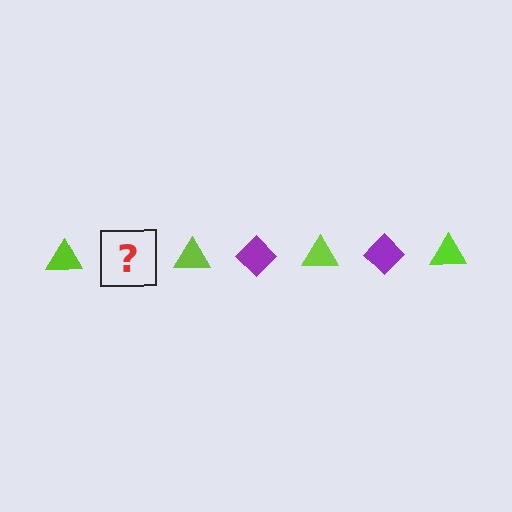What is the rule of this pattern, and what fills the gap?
The rule is that the pattern alternates between lime triangle and purple diamond. The gap should be filled with a purple diamond.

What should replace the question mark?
The question mark should be replaced with a purple diamond.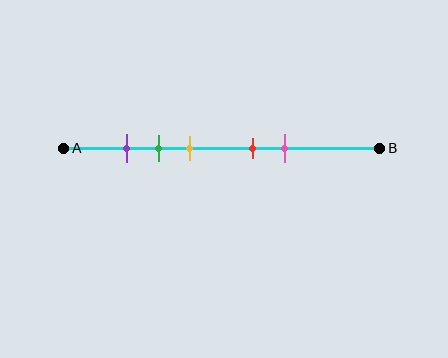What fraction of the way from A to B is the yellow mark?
The yellow mark is approximately 40% (0.4) of the way from A to B.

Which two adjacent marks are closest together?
The purple and green marks are the closest adjacent pair.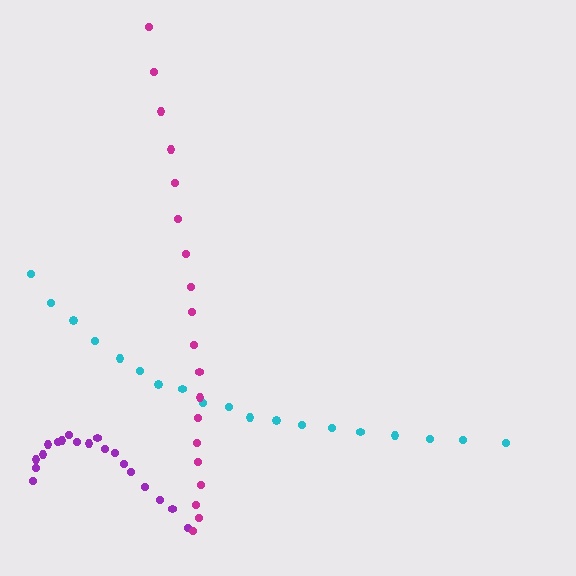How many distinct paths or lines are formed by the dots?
There are 3 distinct paths.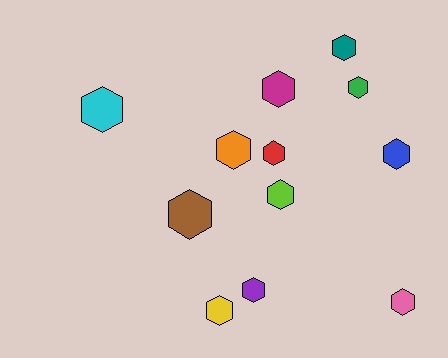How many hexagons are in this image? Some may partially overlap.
There are 12 hexagons.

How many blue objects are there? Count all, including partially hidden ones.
There is 1 blue object.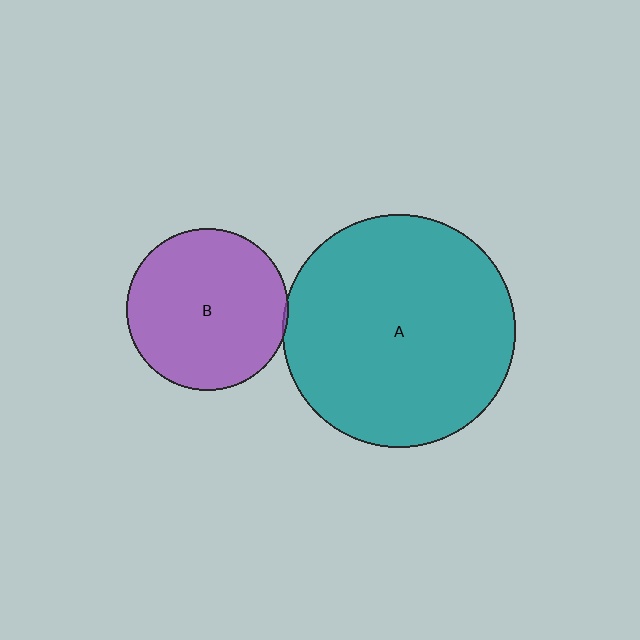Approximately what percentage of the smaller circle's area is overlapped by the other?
Approximately 5%.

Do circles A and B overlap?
Yes.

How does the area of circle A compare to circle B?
Approximately 2.1 times.